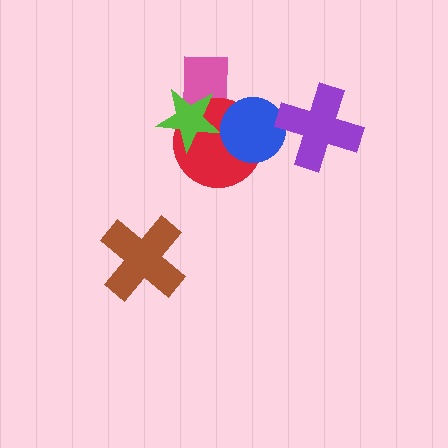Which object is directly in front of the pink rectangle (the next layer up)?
The red circle is directly in front of the pink rectangle.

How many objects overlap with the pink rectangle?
3 objects overlap with the pink rectangle.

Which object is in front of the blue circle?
The purple cross is in front of the blue circle.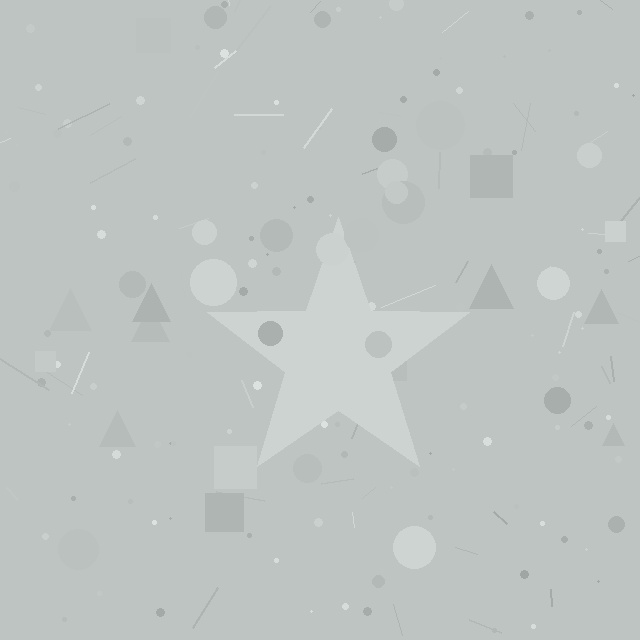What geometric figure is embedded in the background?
A star is embedded in the background.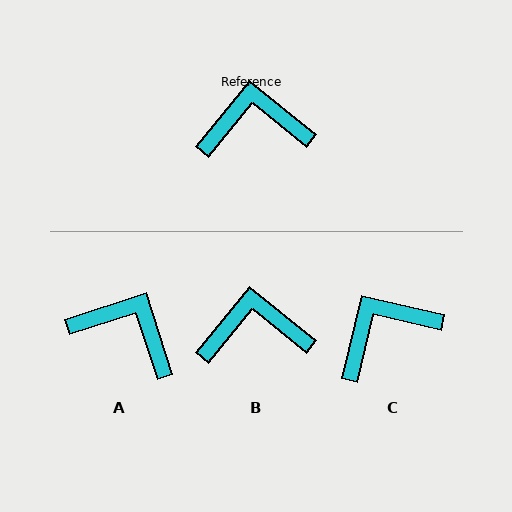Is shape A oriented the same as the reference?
No, it is off by about 33 degrees.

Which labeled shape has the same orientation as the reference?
B.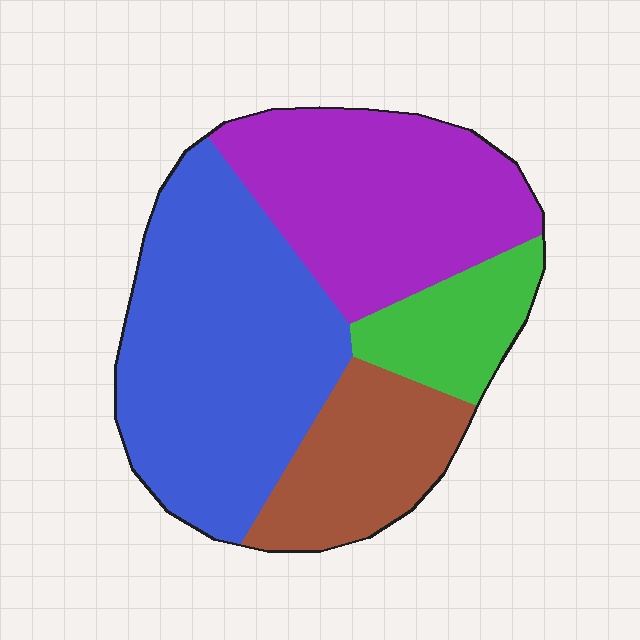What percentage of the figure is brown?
Brown takes up about one sixth (1/6) of the figure.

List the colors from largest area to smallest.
From largest to smallest: blue, purple, brown, green.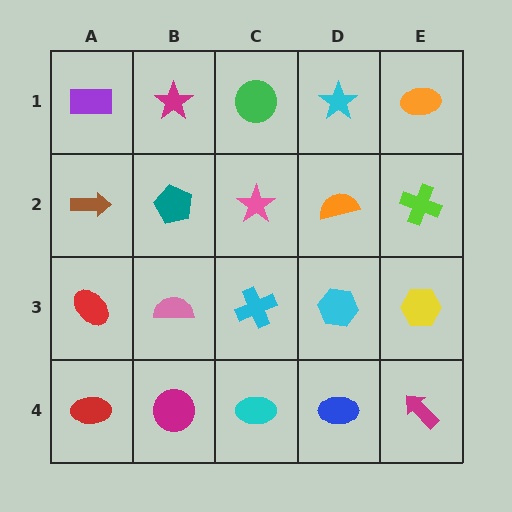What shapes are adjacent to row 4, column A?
A red ellipse (row 3, column A), a magenta circle (row 4, column B).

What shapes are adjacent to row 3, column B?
A teal pentagon (row 2, column B), a magenta circle (row 4, column B), a red ellipse (row 3, column A), a cyan cross (row 3, column C).